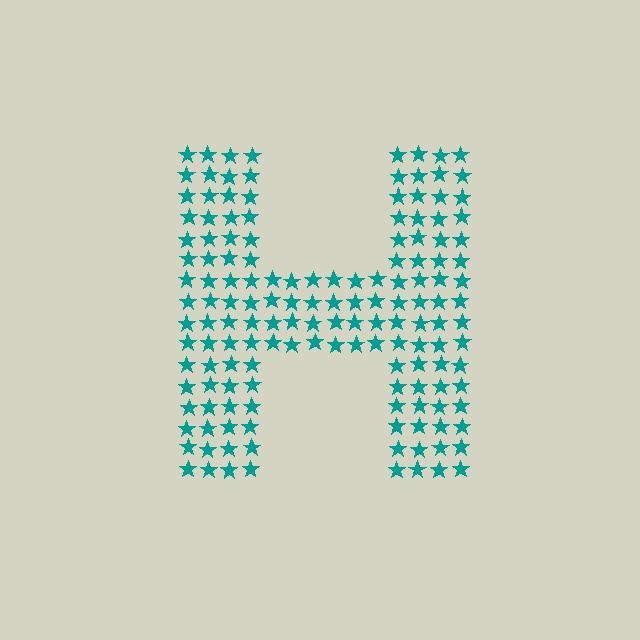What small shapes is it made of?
It is made of small stars.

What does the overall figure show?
The overall figure shows the letter H.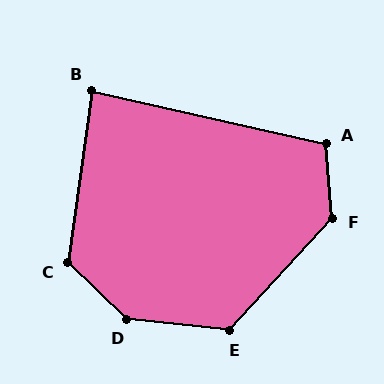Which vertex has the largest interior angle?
D, at approximately 142 degrees.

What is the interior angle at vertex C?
Approximately 126 degrees (obtuse).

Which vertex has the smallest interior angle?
B, at approximately 85 degrees.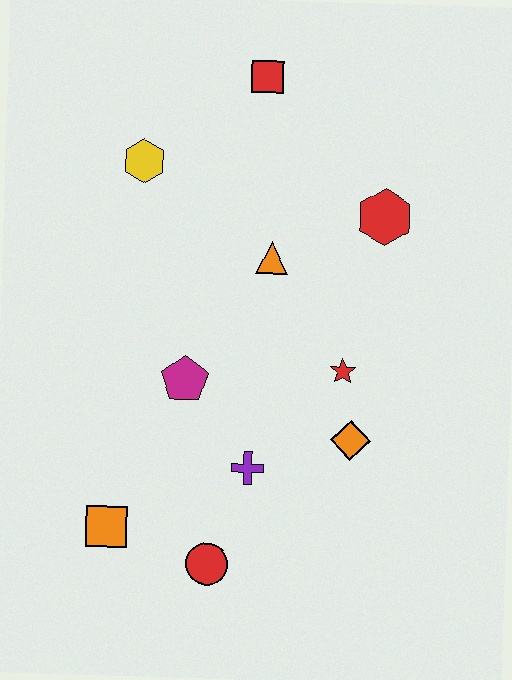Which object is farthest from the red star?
The red square is farthest from the red star.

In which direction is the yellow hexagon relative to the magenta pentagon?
The yellow hexagon is above the magenta pentagon.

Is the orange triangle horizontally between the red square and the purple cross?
No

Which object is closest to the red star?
The orange diamond is closest to the red star.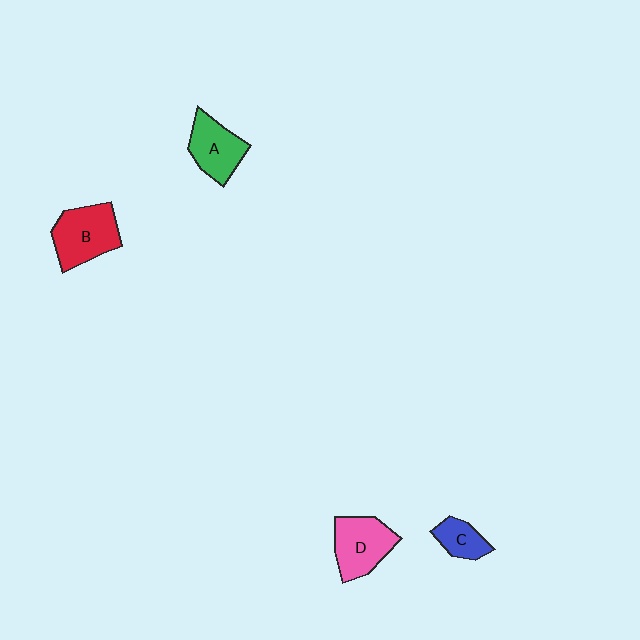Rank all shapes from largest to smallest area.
From largest to smallest: B (red), D (pink), A (green), C (blue).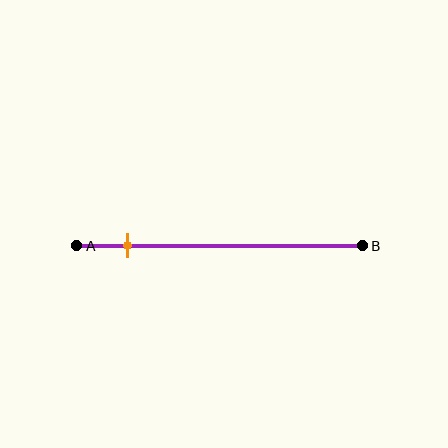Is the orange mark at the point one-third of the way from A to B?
No, the mark is at about 20% from A, not at the 33% one-third point.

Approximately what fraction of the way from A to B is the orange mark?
The orange mark is approximately 20% of the way from A to B.